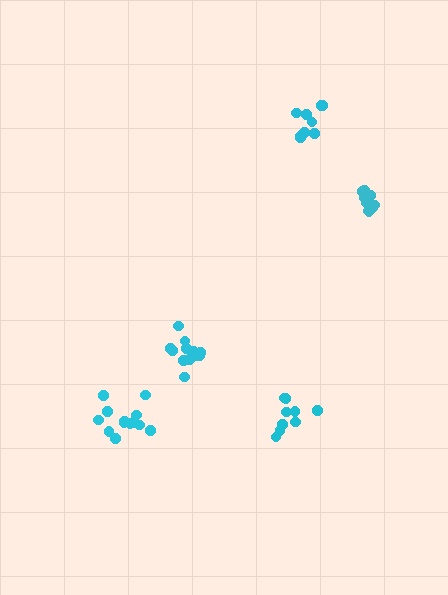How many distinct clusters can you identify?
There are 5 distinct clusters.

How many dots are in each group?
Group 1: 9 dots, Group 2: 13 dots, Group 3: 9 dots, Group 4: 9 dots, Group 5: 13 dots (53 total).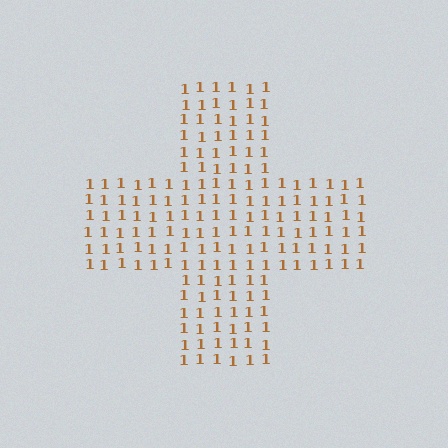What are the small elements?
The small elements are digit 1's.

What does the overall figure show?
The overall figure shows a cross.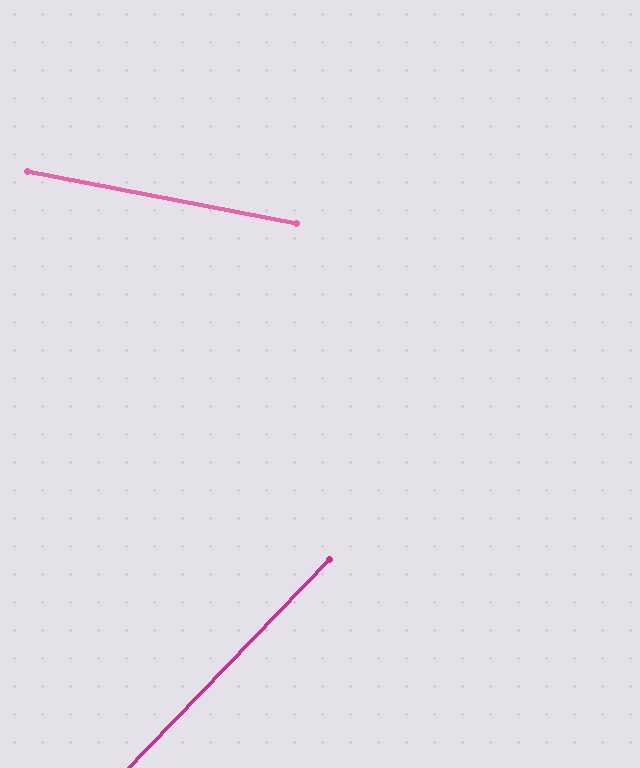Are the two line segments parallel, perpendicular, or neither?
Neither parallel nor perpendicular — they differ by about 57°.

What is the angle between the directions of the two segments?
Approximately 57 degrees.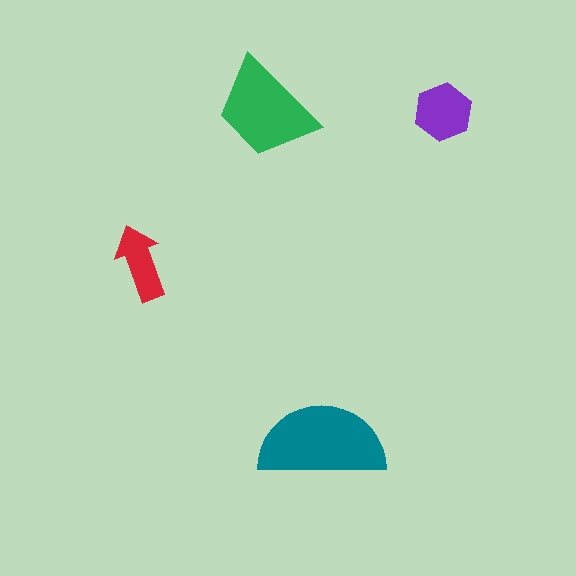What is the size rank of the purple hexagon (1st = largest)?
3rd.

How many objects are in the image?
There are 4 objects in the image.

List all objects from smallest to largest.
The red arrow, the purple hexagon, the green trapezoid, the teal semicircle.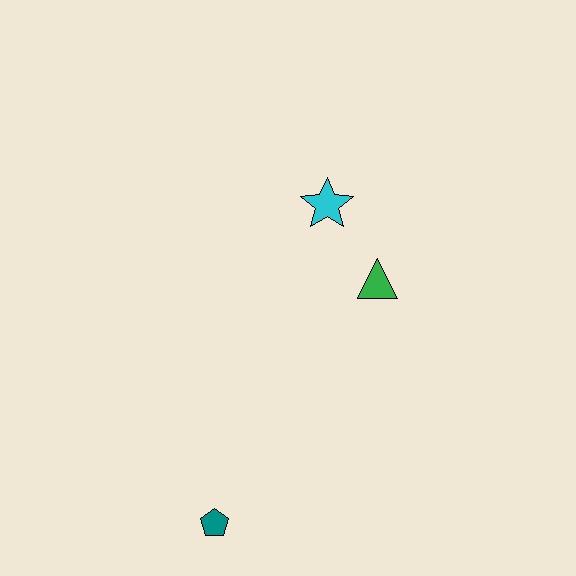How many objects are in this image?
There are 3 objects.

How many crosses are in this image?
There are no crosses.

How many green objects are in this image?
There is 1 green object.